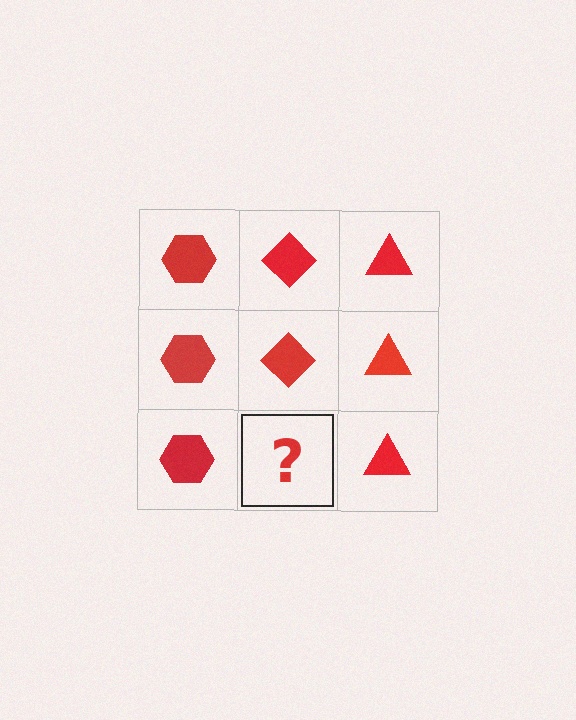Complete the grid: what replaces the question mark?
The question mark should be replaced with a red diamond.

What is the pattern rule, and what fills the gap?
The rule is that each column has a consistent shape. The gap should be filled with a red diamond.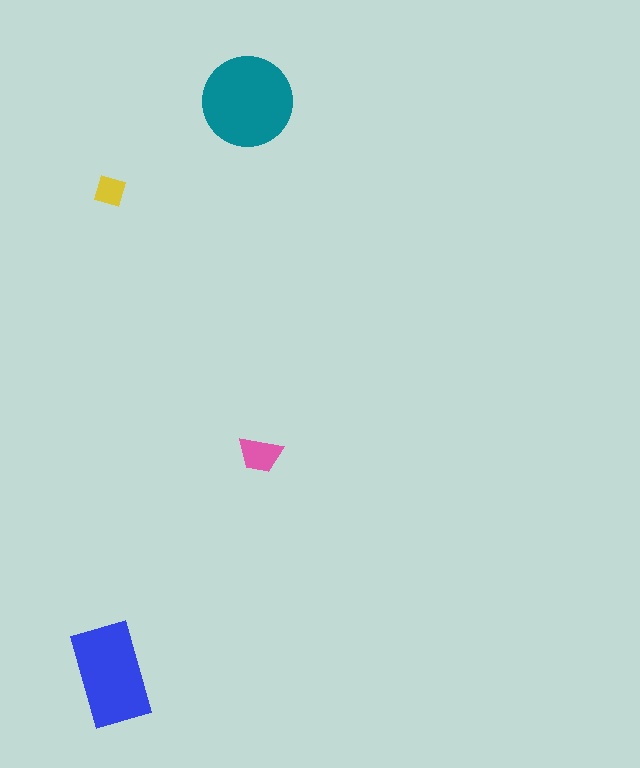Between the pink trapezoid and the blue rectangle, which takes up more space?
The blue rectangle.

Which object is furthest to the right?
The pink trapezoid is rightmost.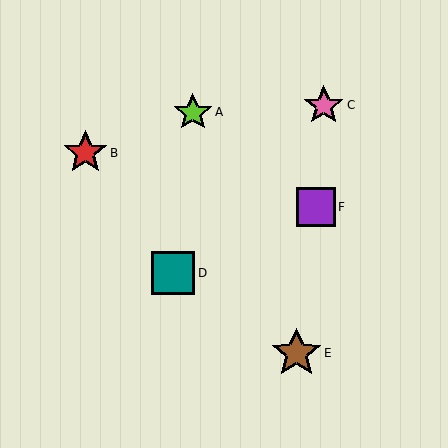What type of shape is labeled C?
Shape C is a pink star.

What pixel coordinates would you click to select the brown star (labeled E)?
Click at (296, 353) to select the brown star E.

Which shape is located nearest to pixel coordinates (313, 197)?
The purple square (labeled F) at (316, 207) is nearest to that location.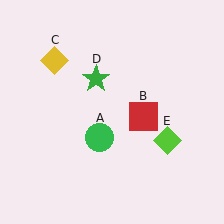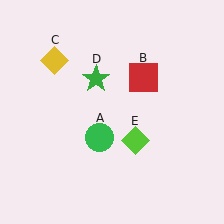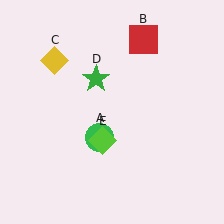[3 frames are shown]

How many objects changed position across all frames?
2 objects changed position: red square (object B), lime diamond (object E).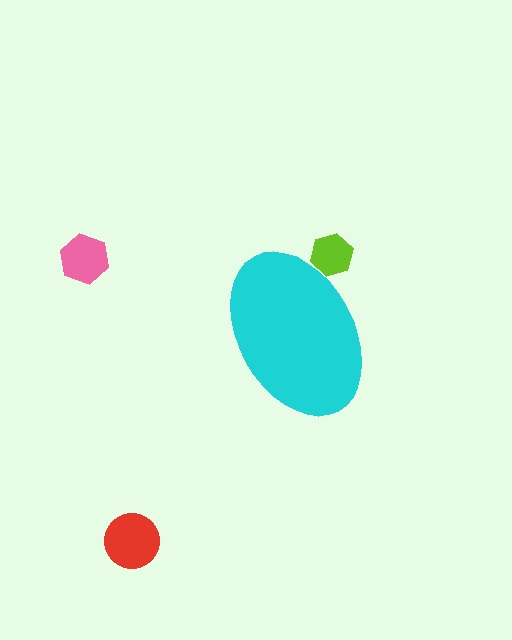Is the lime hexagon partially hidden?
Yes, the lime hexagon is partially hidden behind the cyan ellipse.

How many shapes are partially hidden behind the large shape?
1 shape is partially hidden.